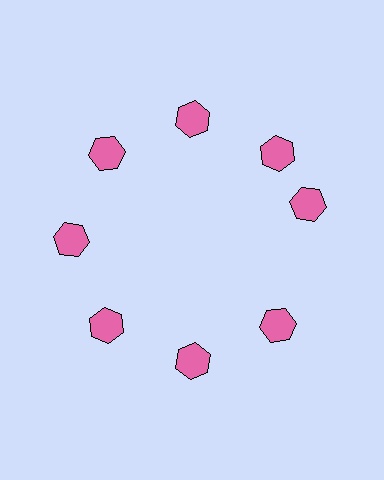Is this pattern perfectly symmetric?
No. The 8 pink hexagons are arranged in a ring, but one element near the 3 o'clock position is rotated out of alignment along the ring, breaking the 8-fold rotational symmetry.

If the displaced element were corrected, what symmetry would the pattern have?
It would have 8-fold rotational symmetry — the pattern would map onto itself every 45 degrees.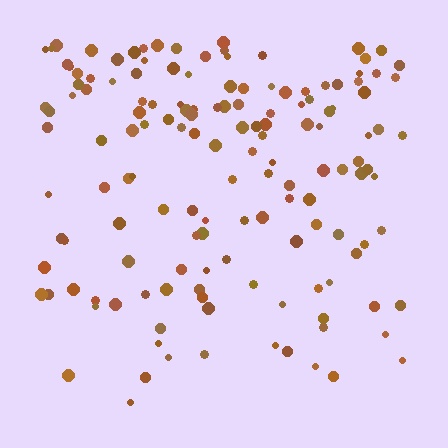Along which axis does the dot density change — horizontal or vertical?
Vertical.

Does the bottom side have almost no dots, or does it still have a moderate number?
Still a moderate number, just noticeably fewer than the top.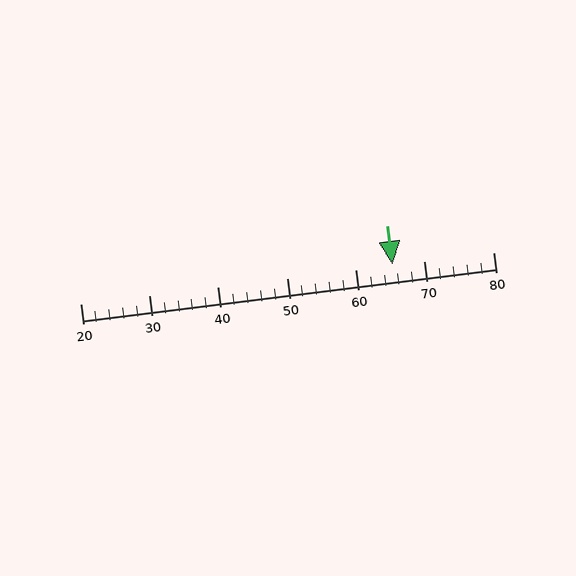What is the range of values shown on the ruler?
The ruler shows values from 20 to 80.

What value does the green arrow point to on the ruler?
The green arrow points to approximately 65.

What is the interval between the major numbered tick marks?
The major tick marks are spaced 10 units apart.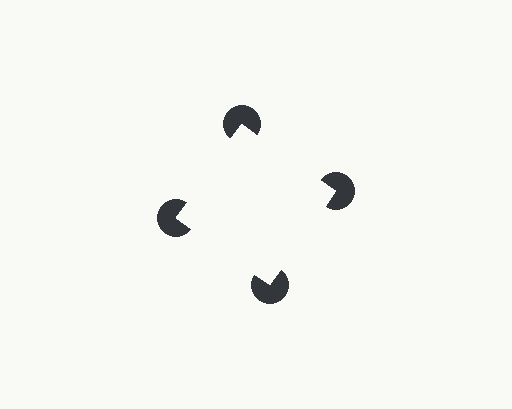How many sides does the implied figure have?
4 sides.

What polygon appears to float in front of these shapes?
An illusory square — its edges are inferred from the aligned wedge cuts in the pac-man discs, not physically drawn.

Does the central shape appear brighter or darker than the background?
It typically appears slightly brighter than the background, even though no actual brightness change is drawn.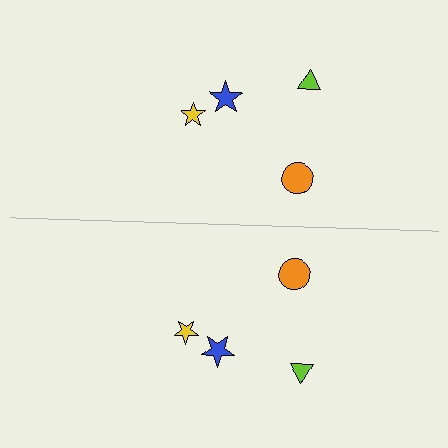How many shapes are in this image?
There are 8 shapes in this image.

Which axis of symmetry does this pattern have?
The pattern has a horizontal axis of symmetry running through the center of the image.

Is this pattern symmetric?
Yes, this pattern has bilateral (reflection) symmetry.